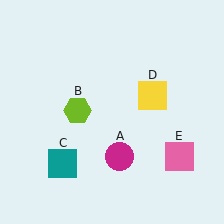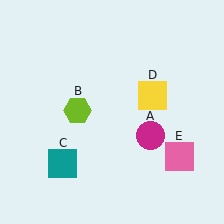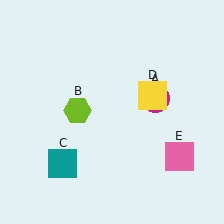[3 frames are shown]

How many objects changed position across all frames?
1 object changed position: magenta circle (object A).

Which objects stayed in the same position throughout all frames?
Lime hexagon (object B) and teal square (object C) and yellow square (object D) and pink square (object E) remained stationary.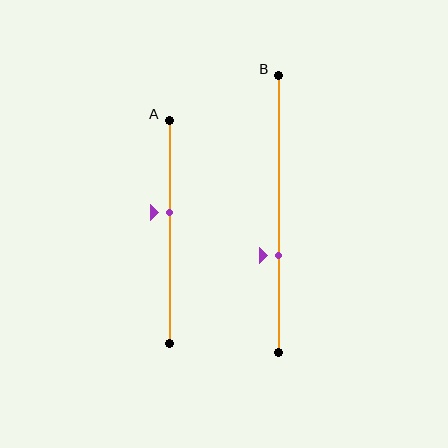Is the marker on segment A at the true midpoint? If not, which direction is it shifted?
No, the marker on segment A is shifted upward by about 9% of the segment length.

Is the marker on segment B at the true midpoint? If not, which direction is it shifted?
No, the marker on segment B is shifted downward by about 15% of the segment length.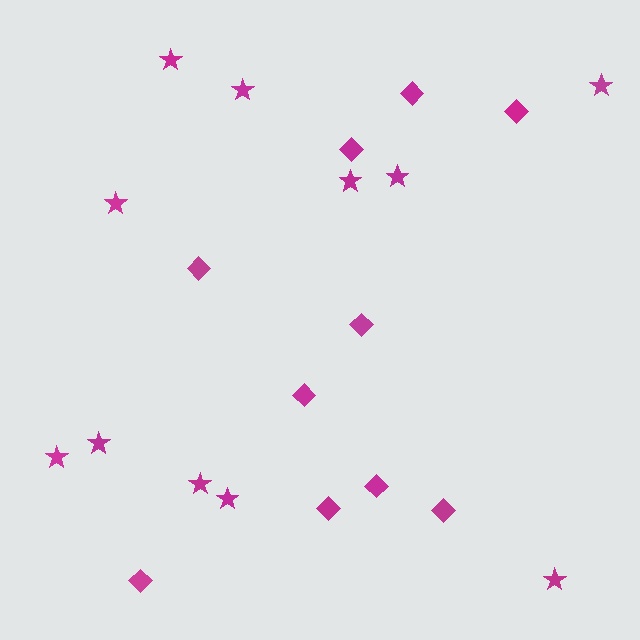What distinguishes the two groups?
There are 2 groups: one group of stars (11) and one group of diamonds (10).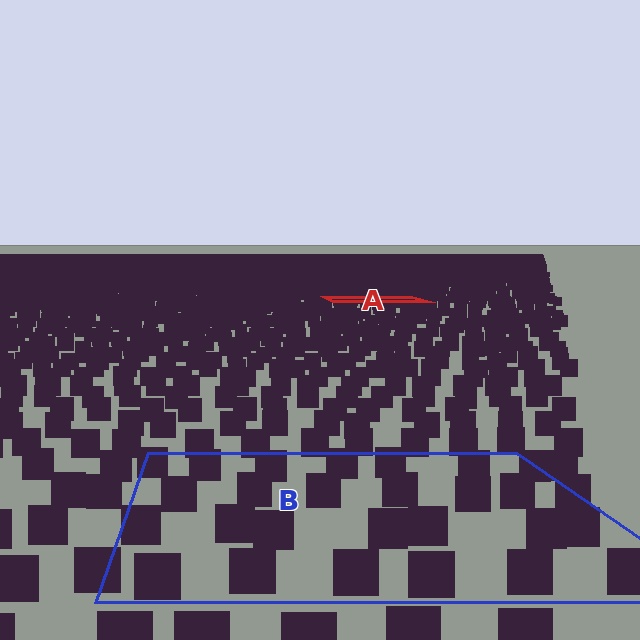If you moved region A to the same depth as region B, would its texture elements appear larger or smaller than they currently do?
They would appear larger. At a closer depth, the same texture elements are projected at a bigger on-screen size.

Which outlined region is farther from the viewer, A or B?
Region A is farther from the viewer — the texture elements inside it appear smaller and more densely packed.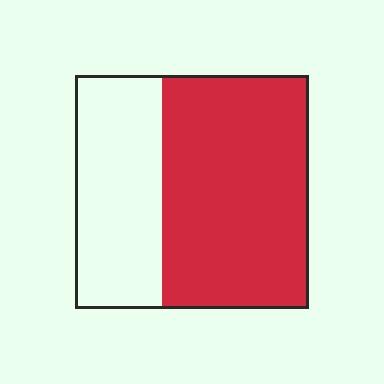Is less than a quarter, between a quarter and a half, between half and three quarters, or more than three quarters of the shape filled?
Between half and three quarters.